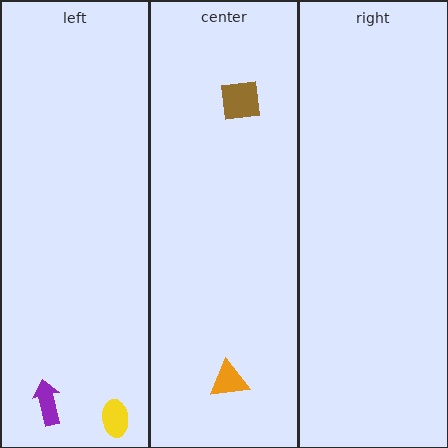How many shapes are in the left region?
2.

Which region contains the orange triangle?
The center region.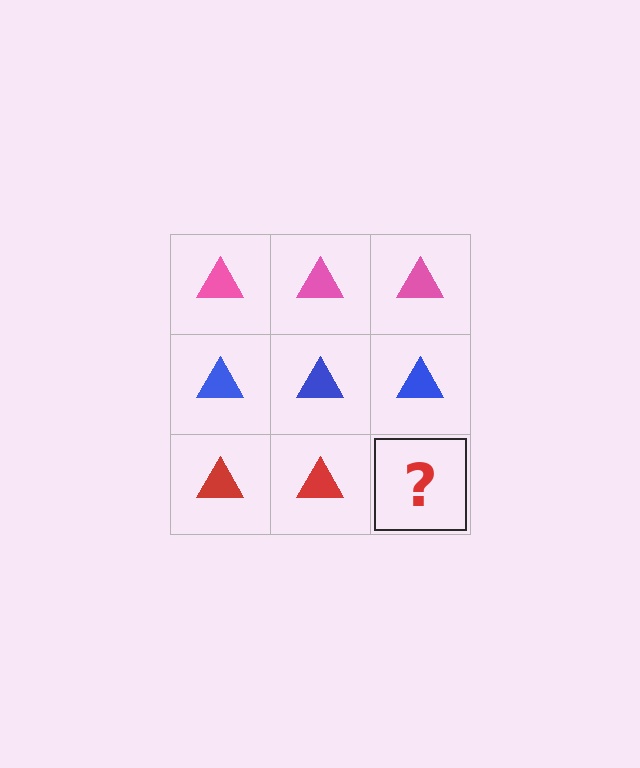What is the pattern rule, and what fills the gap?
The rule is that each row has a consistent color. The gap should be filled with a red triangle.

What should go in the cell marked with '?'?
The missing cell should contain a red triangle.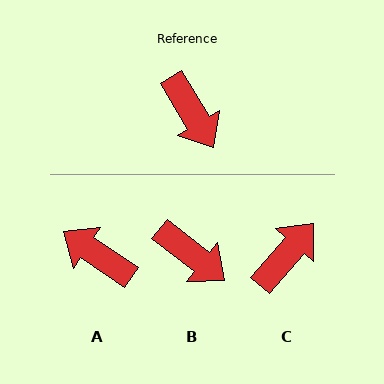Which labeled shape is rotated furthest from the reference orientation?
A, about 155 degrees away.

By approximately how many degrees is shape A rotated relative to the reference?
Approximately 155 degrees clockwise.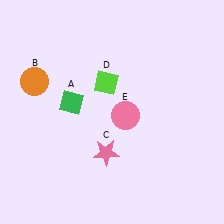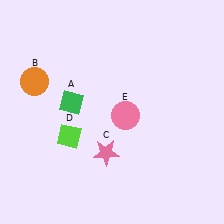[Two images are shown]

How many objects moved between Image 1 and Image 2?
1 object moved between the two images.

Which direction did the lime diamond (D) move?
The lime diamond (D) moved down.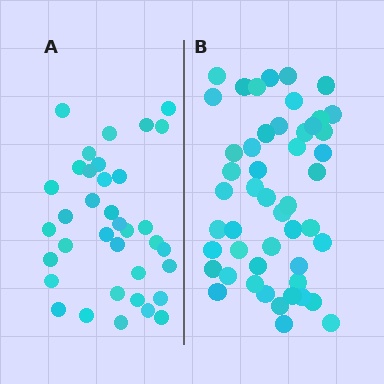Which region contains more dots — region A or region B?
Region B (the right region) has more dots.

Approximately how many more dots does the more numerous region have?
Region B has approximately 15 more dots than region A.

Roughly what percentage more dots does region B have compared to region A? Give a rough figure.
About 35% more.